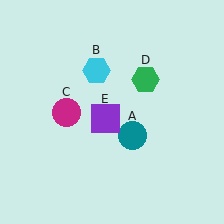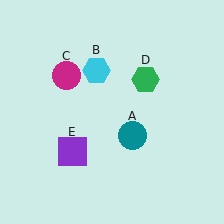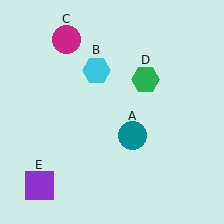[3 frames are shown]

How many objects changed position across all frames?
2 objects changed position: magenta circle (object C), purple square (object E).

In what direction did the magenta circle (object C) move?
The magenta circle (object C) moved up.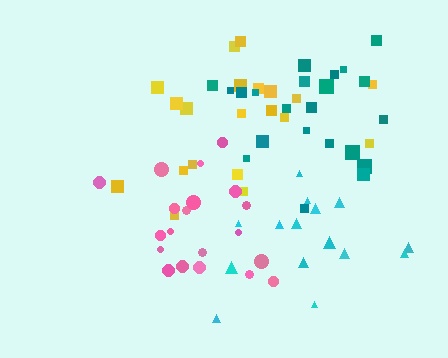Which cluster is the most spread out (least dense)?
Yellow.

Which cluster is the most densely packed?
Pink.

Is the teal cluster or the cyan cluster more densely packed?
Teal.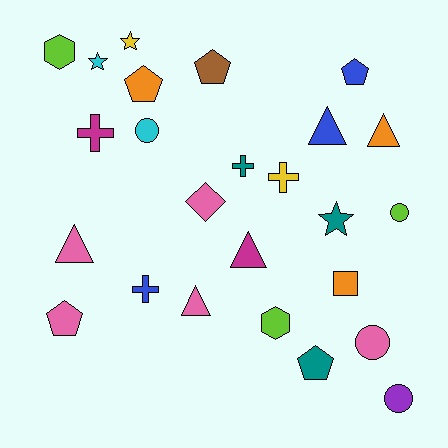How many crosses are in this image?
There are 4 crosses.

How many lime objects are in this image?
There are 3 lime objects.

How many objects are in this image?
There are 25 objects.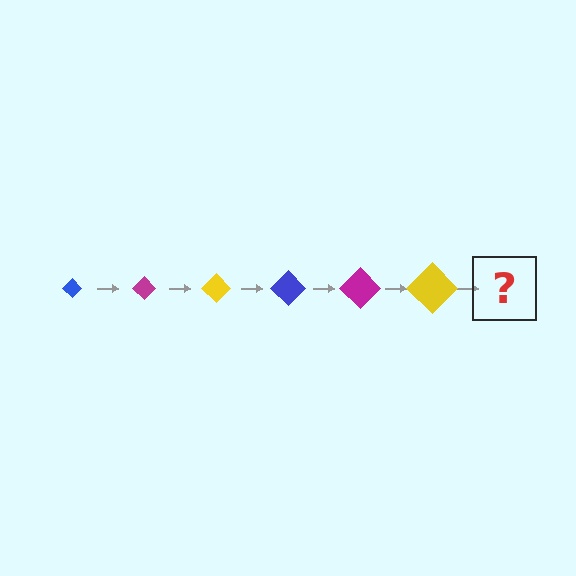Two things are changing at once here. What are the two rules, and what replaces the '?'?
The two rules are that the diamond grows larger each step and the color cycles through blue, magenta, and yellow. The '?' should be a blue diamond, larger than the previous one.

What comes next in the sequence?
The next element should be a blue diamond, larger than the previous one.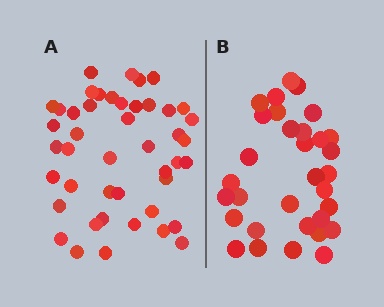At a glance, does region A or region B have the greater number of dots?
Region A (the left region) has more dots.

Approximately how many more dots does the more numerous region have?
Region A has approximately 15 more dots than region B.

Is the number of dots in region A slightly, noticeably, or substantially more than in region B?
Region A has noticeably more, but not dramatically so. The ratio is roughly 1.4 to 1.